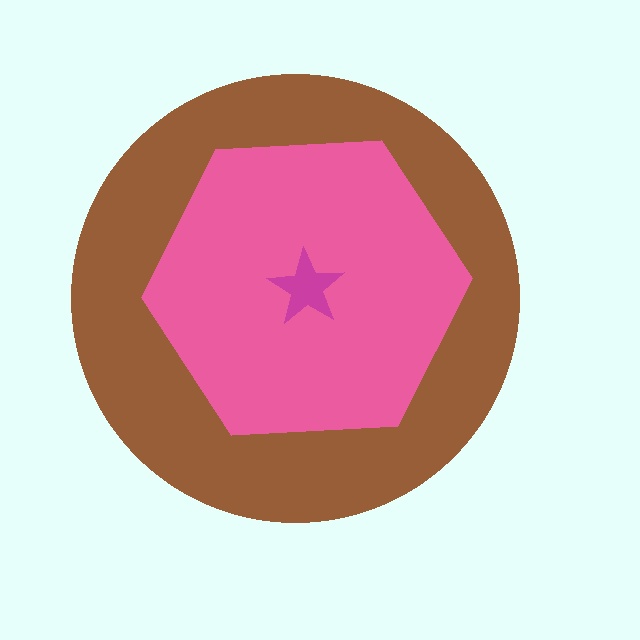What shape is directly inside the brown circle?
The pink hexagon.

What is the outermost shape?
The brown circle.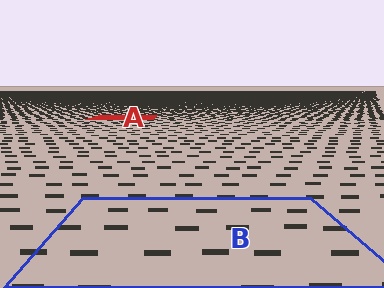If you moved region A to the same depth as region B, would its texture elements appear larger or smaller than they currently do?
They would appear larger. At a closer depth, the same texture elements are projected at a bigger on-screen size.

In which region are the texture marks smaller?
The texture marks are smaller in region A, because it is farther away.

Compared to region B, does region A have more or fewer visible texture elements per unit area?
Region A has more texture elements per unit area — they are packed more densely because it is farther away.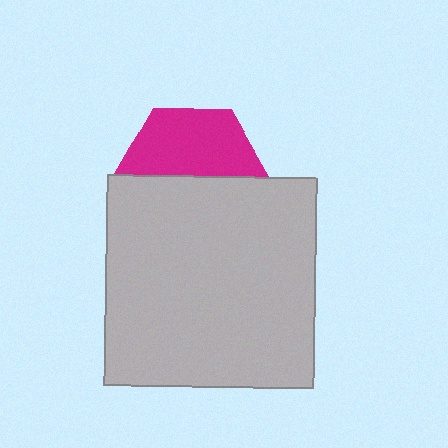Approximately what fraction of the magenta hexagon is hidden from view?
Roughly 52% of the magenta hexagon is hidden behind the light gray square.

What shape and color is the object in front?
The object in front is a light gray square.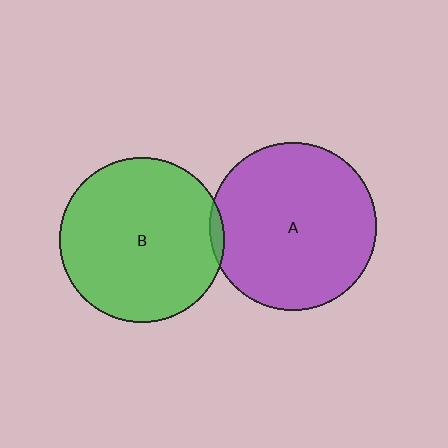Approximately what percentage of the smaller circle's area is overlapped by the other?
Approximately 5%.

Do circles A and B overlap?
Yes.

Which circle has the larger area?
Circle A (purple).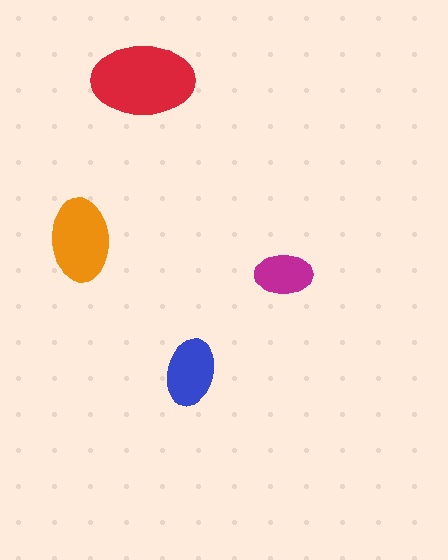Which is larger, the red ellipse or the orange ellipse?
The red one.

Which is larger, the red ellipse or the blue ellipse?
The red one.